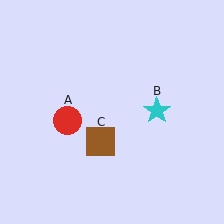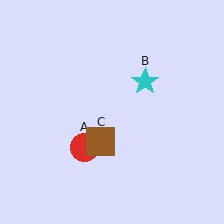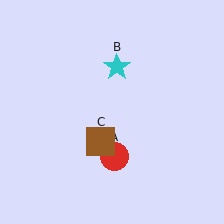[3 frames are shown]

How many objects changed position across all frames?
2 objects changed position: red circle (object A), cyan star (object B).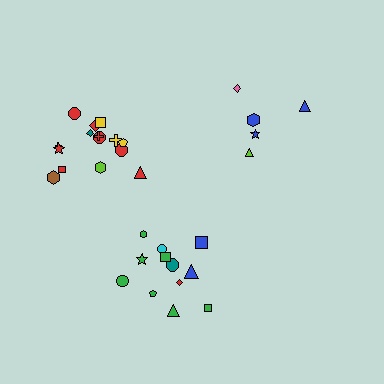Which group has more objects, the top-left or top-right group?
The top-left group.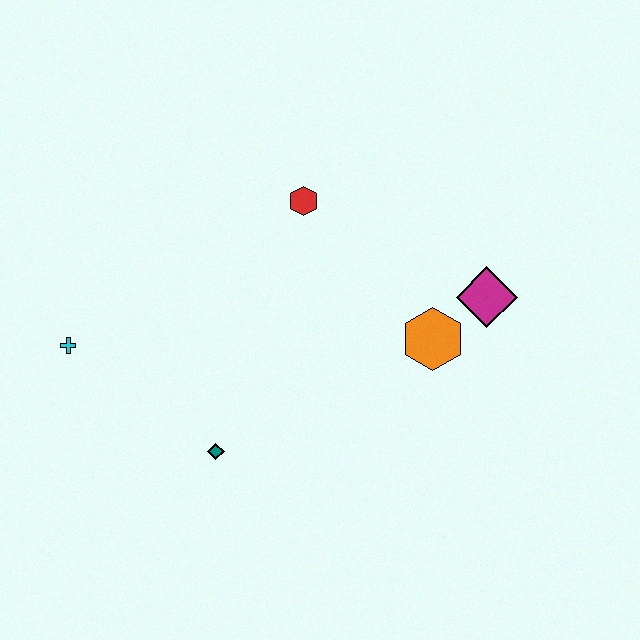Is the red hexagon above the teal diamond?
Yes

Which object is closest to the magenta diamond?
The orange hexagon is closest to the magenta diamond.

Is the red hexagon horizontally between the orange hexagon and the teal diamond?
Yes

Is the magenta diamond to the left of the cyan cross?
No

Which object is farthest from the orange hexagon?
The cyan cross is farthest from the orange hexagon.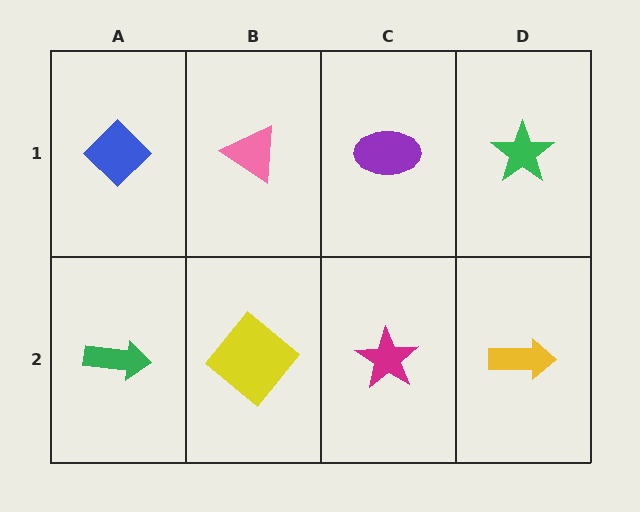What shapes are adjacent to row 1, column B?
A yellow diamond (row 2, column B), a blue diamond (row 1, column A), a purple ellipse (row 1, column C).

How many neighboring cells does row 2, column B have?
3.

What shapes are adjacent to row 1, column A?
A green arrow (row 2, column A), a pink triangle (row 1, column B).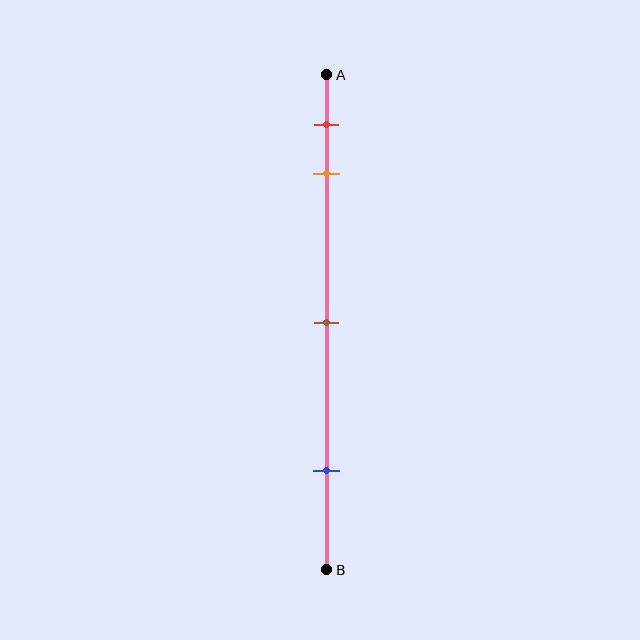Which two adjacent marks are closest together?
The red and orange marks are the closest adjacent pair.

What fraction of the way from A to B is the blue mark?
The blue mark is approximately 80% (0.8) of the way from A to B.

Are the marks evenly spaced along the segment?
No, the marks are not evenly spaced.